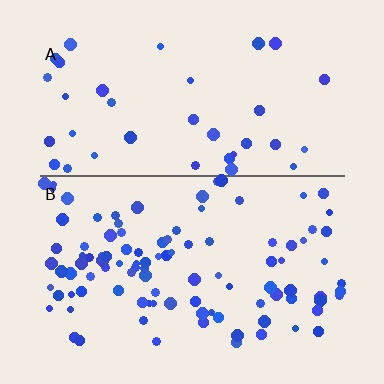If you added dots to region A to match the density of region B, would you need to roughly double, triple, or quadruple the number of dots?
Approximately triple.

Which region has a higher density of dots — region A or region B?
B (the bottom).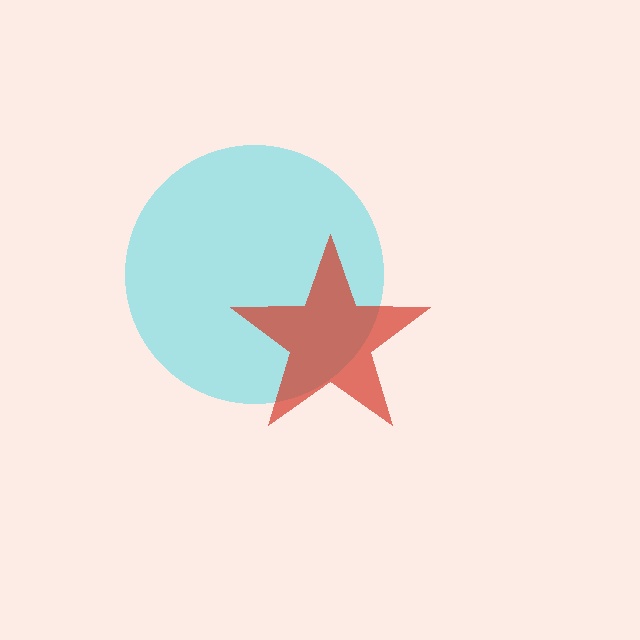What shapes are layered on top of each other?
The layered shapes are: a cyan circle, a red star.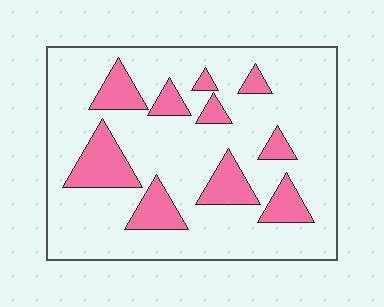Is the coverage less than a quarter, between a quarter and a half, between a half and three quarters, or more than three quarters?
Less than a quarter.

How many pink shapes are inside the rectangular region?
10.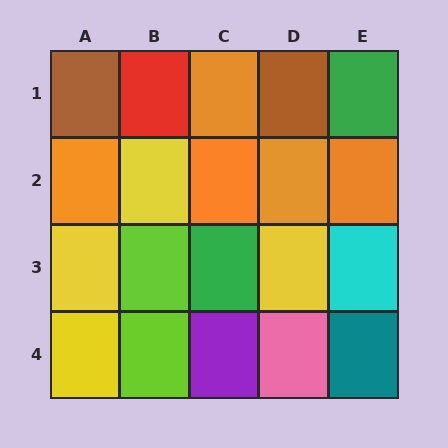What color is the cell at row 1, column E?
Green.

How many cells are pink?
1 cell is pink.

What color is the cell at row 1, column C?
Orange.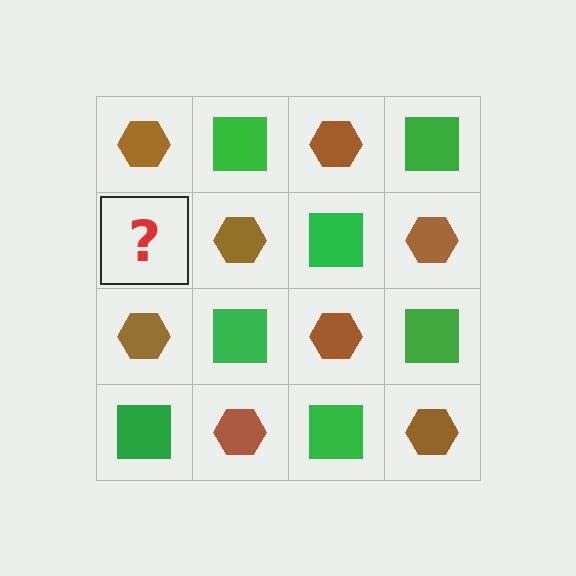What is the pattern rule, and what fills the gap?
The rule is that it alternates brown hexagon and green square in a checkerboard pattern. The gap should be filled with a green square.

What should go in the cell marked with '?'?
The missing cell should contain a green square.